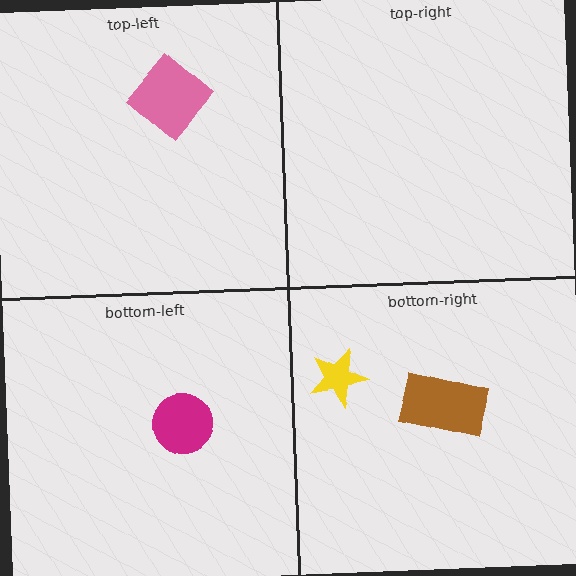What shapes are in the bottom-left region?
The magenta circle.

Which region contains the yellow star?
The bottom-right region.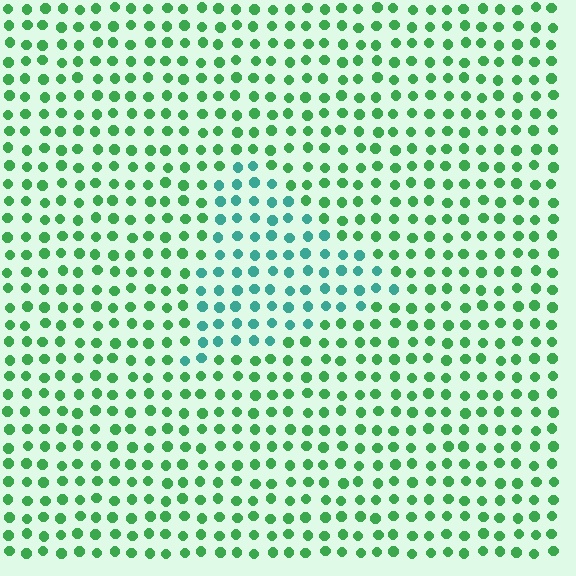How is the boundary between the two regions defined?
The boundary is defined purely by a slight shift in hue (about 40 degrees). Spacing, size, and orientation are identical on both sides.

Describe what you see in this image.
The image is filled with small green elements in a uniform arrangement. A triangle-shaped region is visible where the elements are tinted to a slightly different hue, forming a subtle color boundary.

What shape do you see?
I see a triangle.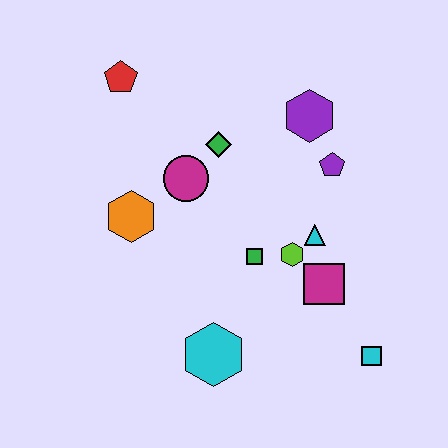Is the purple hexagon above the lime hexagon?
Yes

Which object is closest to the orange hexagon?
The magenta circle is closest to the orange hexagon.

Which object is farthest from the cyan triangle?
The red pentagon is farthest from the cyan triangle.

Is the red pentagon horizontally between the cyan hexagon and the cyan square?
No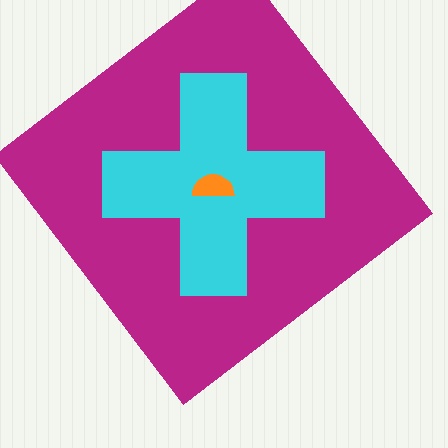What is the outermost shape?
The magenta diamond.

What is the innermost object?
The orange semicircle.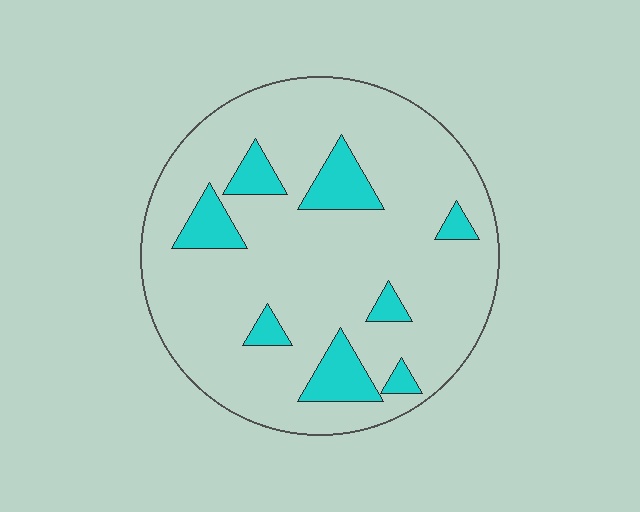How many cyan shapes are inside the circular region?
8.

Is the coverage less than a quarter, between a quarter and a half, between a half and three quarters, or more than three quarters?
Less than a quarter.